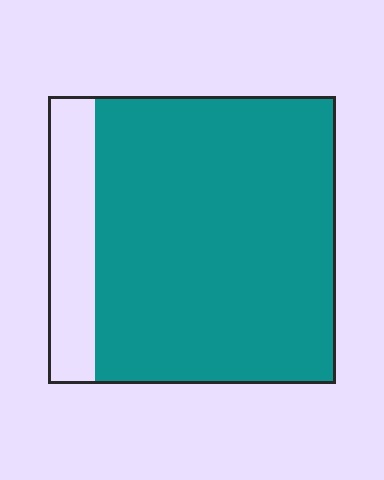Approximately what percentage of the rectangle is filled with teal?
Approximately 85%.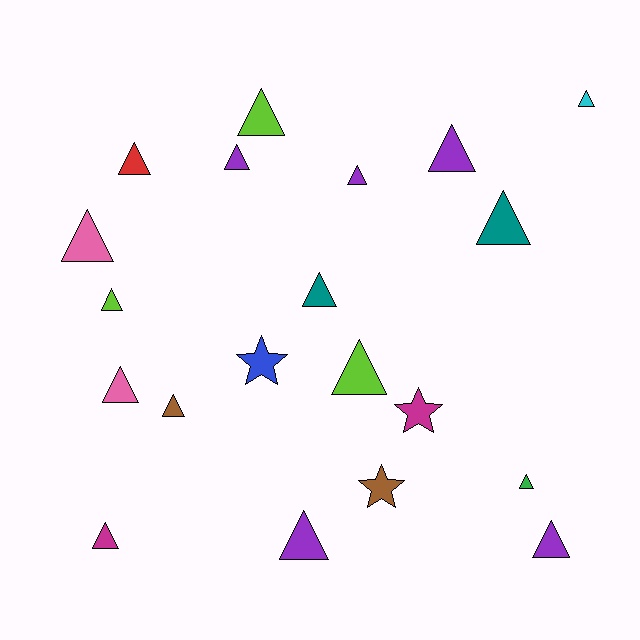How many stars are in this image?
There are 3 stars.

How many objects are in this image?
There are 20 objects.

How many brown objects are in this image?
There are 2 brown objects.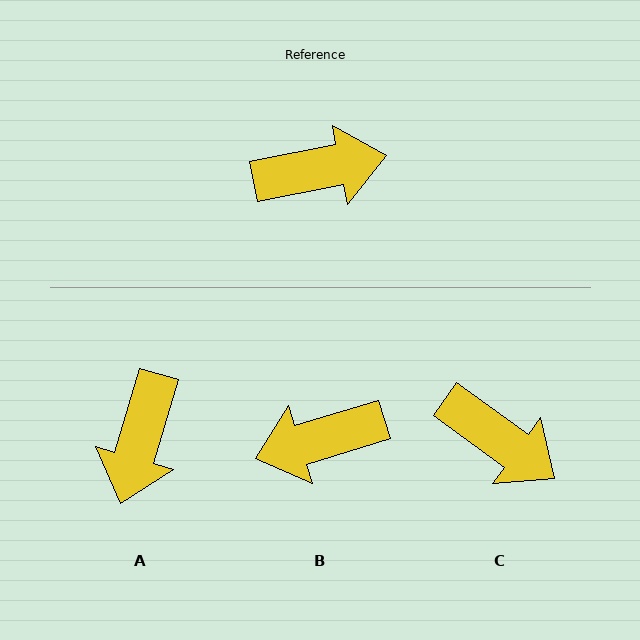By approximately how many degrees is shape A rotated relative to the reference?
Approximately 118 degrees clockwise.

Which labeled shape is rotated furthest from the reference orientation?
B, about 175 degrees away.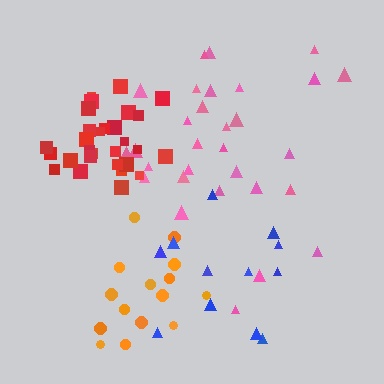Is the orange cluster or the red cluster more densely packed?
Red.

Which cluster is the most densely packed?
Red.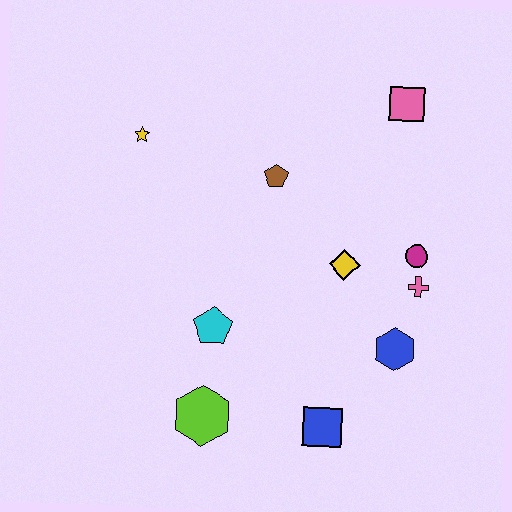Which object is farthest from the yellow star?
The blue square is farthest from the yellow star.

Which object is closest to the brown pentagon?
The yellow diamond is closest to the brown pentagon.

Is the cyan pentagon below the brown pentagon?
Yes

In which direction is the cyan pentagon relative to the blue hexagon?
The cyan pentagon is to the left of the blue hexagon.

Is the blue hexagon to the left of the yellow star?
No